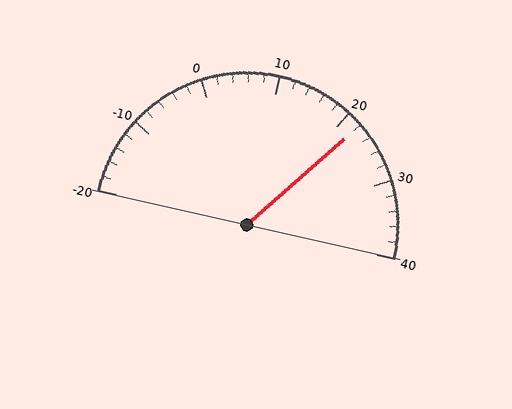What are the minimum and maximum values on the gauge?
The gauge ranges from -20 to 40.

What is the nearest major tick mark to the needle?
The nearest major tick mark is 20.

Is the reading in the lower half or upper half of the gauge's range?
The reading is in the upper half of the range (-20 to 40).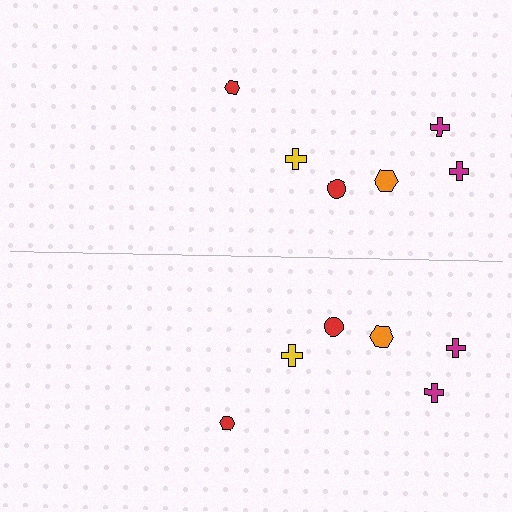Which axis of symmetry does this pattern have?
The pattern has a horizontal axis of symmetry running through the center of the image.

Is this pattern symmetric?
Yes, this pattern has bilateral (reflection) symmetry.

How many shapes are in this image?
There are 12 shapes in this image.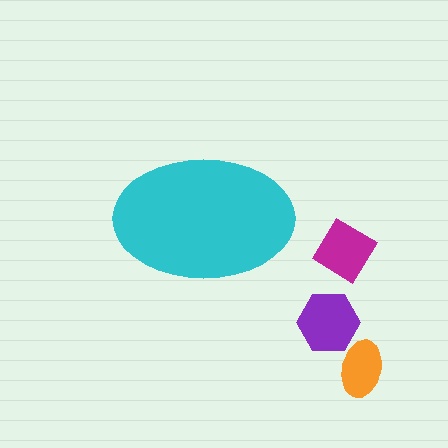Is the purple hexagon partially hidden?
No, the purple hexagon is fully visible.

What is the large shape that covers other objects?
A cyan ellipse.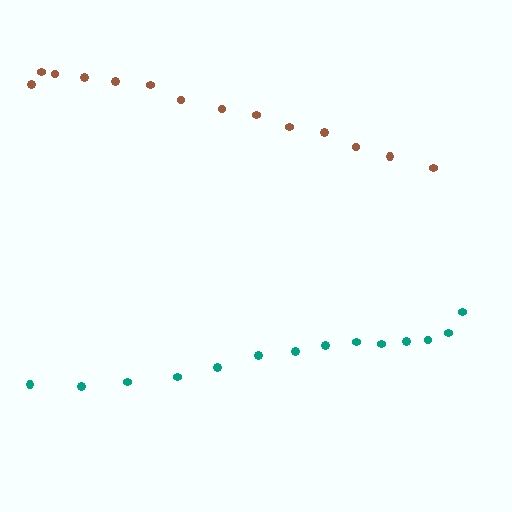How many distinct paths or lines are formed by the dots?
There are 2 distinct paths.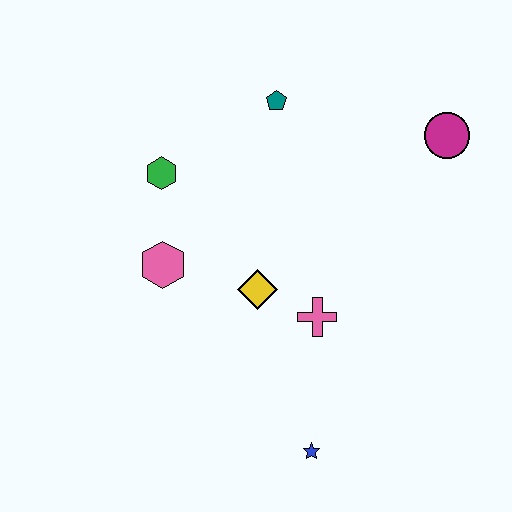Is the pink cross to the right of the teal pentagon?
Yes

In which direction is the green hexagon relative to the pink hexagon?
The green hexagon is above the pink hexagon.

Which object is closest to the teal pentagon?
The green hexagon is closest to the teal pentagon.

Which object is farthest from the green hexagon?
The blue star is farthest from the green hexagon.